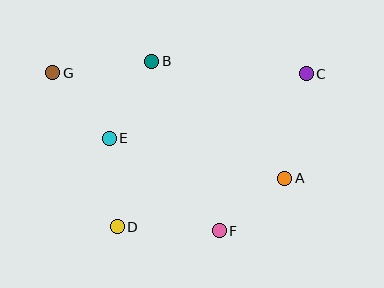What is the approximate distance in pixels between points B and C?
The distance between B and C is approximately 155 pixels.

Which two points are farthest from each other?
Points A and G are farthest from each other.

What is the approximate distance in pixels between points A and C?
The distance between A and C is approximately 107 pixels.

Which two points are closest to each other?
Points A and F are closest to each other.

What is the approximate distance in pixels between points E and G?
The distance between E and G is approximately 86 pixels.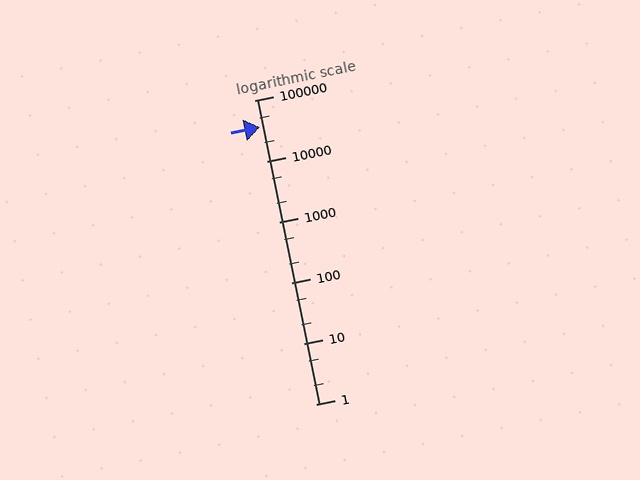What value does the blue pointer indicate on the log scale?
The pointer indicates approximately 36000.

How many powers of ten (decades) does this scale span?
The scale spans 5 decades, from 1 to 100000.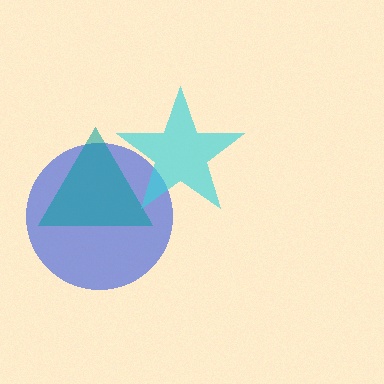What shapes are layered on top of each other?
The layered shapes are: a blue circle, a teal triangle, a cyan star.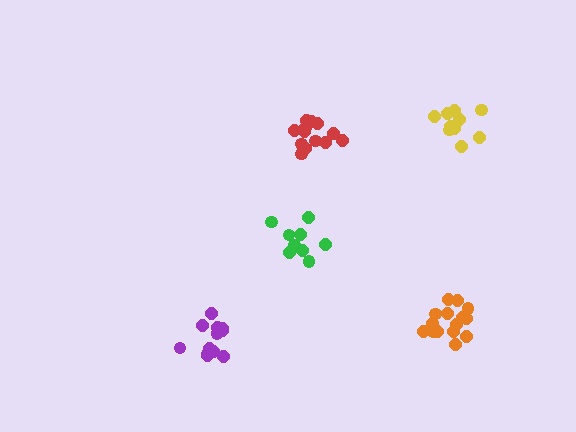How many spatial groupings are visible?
There are 5 spatial groupings.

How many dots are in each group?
Group 1: 10 dots, Group 2: 13 dots, Group 3: 13 dots, Group 4: 9 dots, Group 5: 15 dots (60 total).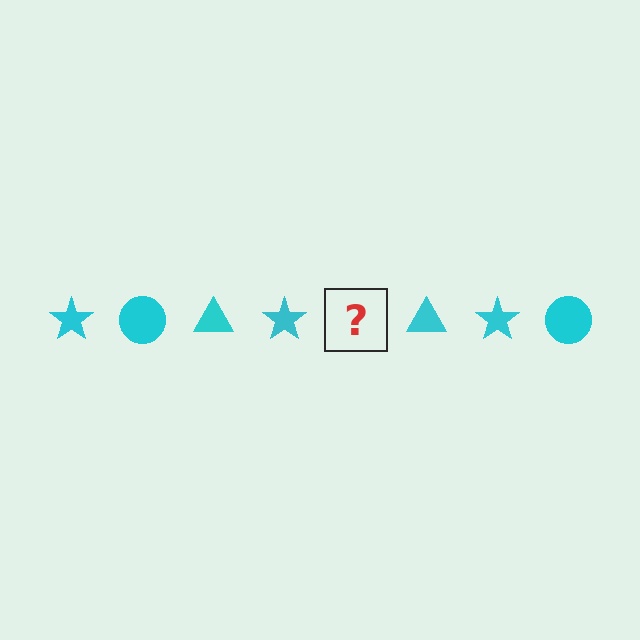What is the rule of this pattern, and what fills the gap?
The rule is that the pattern cycles through star, circle, triangle shapes in cyan. The gap should be filled with a cyan circle.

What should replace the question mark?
The question mark should be replaced with a cyan circle.